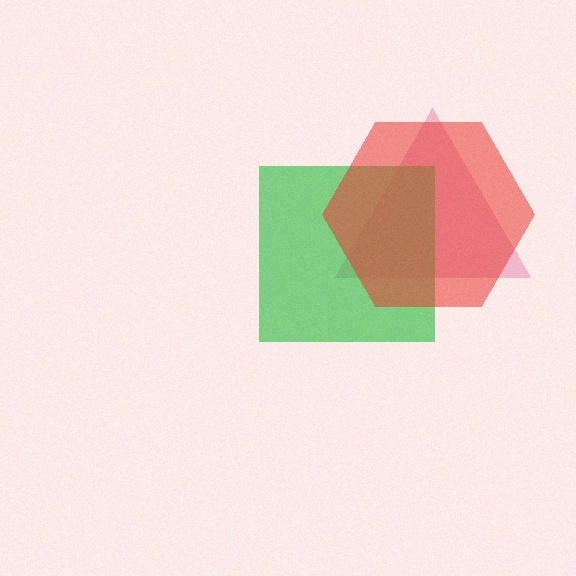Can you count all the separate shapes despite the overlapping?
Yes, there are 3 separate shapes.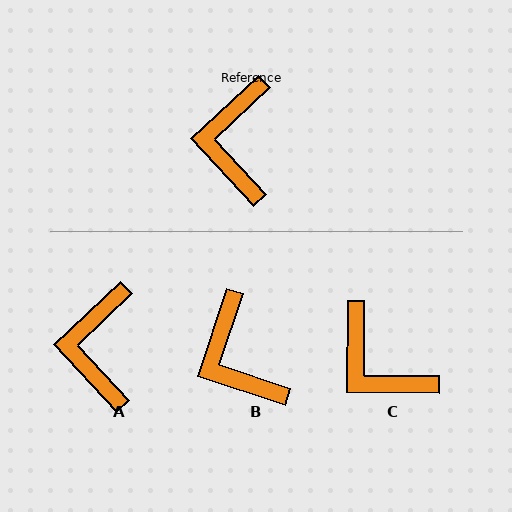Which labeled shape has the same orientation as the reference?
A.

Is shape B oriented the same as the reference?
No, it is off by about 29 degrees.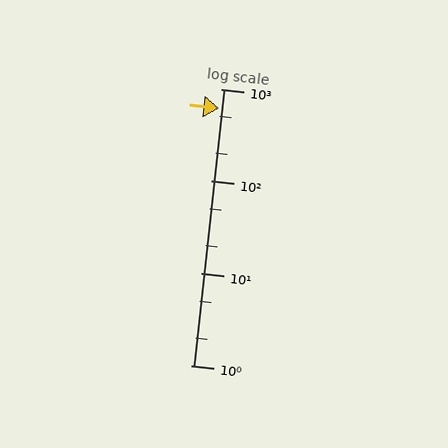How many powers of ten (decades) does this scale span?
The scale spans 3 decades, from 1 to 1000.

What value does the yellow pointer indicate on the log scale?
The pointer indicates approximately 610.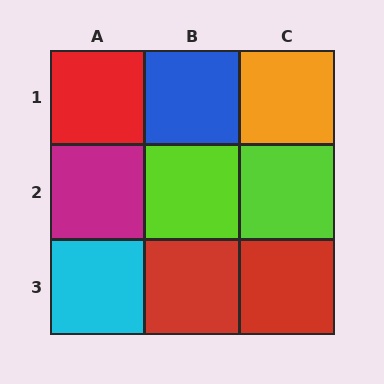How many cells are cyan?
1 cell is cyan.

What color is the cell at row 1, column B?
Blue.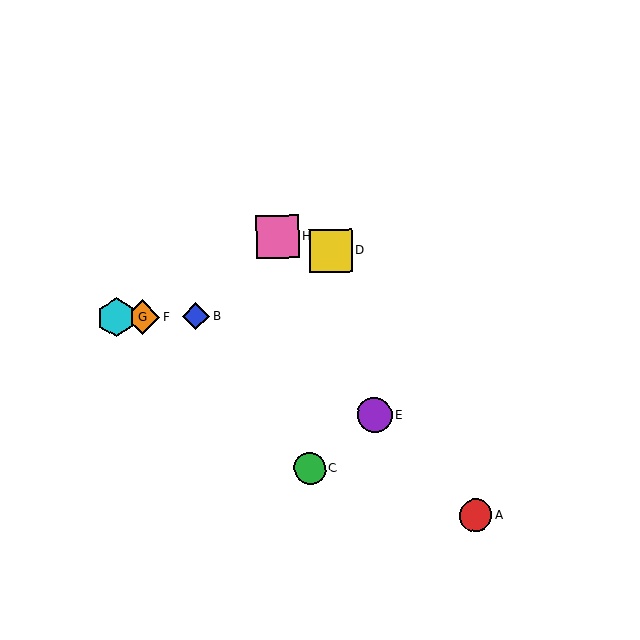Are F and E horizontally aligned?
No, F is at y≈317 and E is at y≈415.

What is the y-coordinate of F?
Object F is at y≈317.